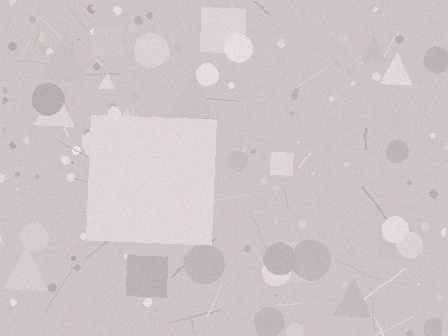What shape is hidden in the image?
A square is hidden in the image.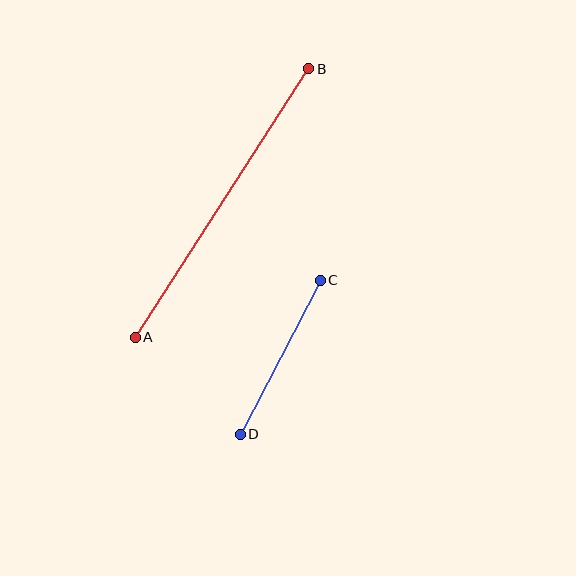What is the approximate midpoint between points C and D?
The midpoint is at approximately (280, 357) pixels.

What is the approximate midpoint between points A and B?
The midpoint is at approximately (222, 203) pixels.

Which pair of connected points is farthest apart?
Points A and B are farthest apart.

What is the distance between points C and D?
The distance is approximately 174 pixels.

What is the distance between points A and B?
The distance is approximately 320 pixels.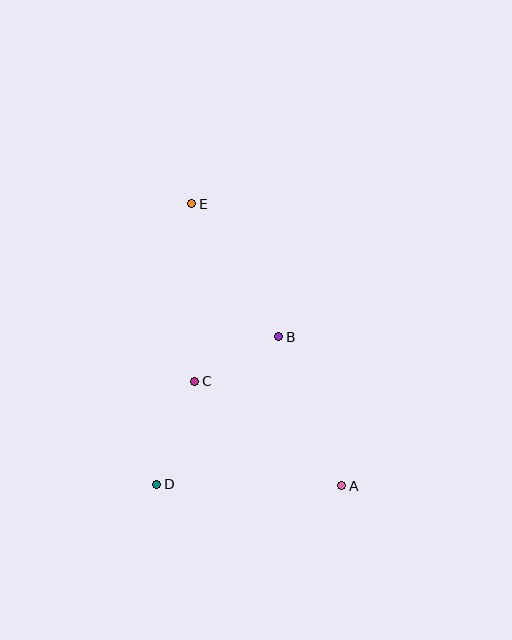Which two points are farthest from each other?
Points A and E are farthest from each other.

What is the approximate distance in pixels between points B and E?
The distance between B and E is approximately 159 pixels.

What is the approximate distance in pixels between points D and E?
The distance between D and E is approximately 283 pixels.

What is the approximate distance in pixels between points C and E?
The distance between C and E is approximately 178 pixels.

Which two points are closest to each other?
Points B and C are closest to each other.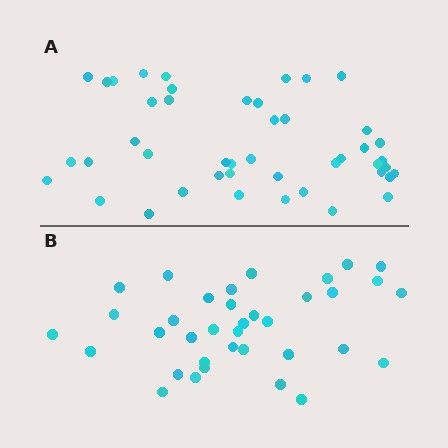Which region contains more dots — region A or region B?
Region A (the top region) has more dots.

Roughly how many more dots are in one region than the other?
Region A has roughly 8 or so more dots than region B.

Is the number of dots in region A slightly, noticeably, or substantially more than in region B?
Region A has noticeably more, but not dramatically so. The ratio is roughly 1.2 to 1.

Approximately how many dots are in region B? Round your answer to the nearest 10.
About 40 dots. (The exact count is 36, which rounds to 40.)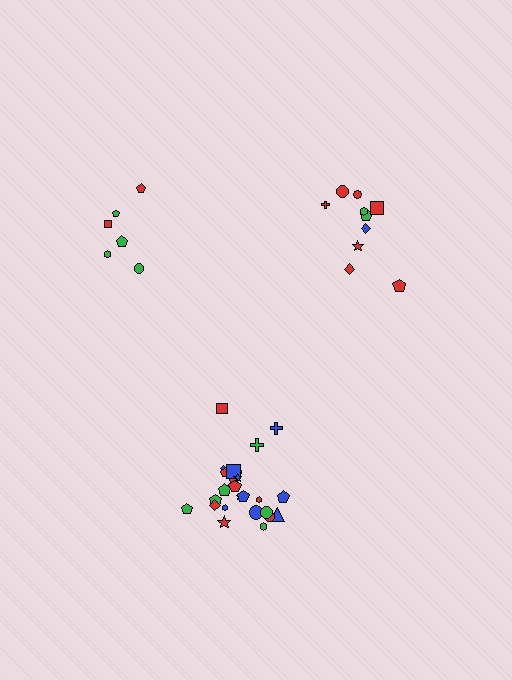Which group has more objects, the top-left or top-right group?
The top-right group.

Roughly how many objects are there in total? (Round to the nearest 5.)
Roughly 40 objects in total.